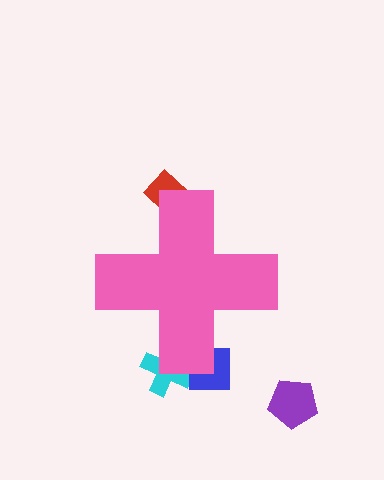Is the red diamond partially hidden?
Yes, the red diamond is partially hidden behind the pink cross.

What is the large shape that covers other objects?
A pink cross.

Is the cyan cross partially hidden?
Yes, the cyan cross is partially hidden behind the pink cross.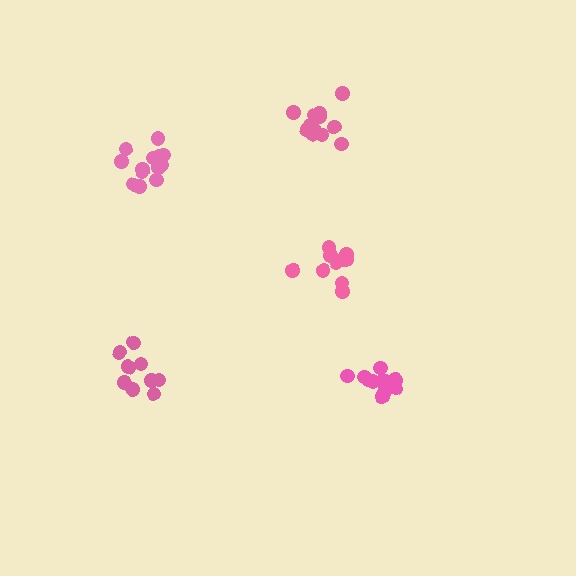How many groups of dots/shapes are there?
There are 5 groups.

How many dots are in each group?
Group 1: 9 dots, Group 2: 11 dots, Group 3: 13 dots, Group 4: 12 dots, Group 5: 13 dots (58 total).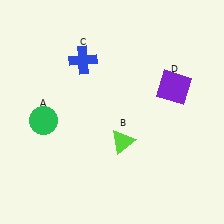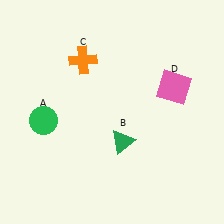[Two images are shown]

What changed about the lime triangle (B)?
In Image 1, B is lime. In Image 2, it changed to green.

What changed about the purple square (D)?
In Image 1, D is purple. In Image 2, it changed to pink.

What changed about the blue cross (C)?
In Image 1, C is blue. In Image 2, it changed to orange.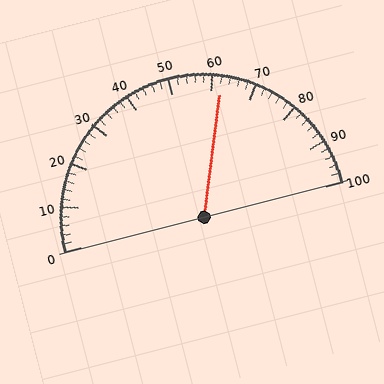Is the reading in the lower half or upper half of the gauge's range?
The reading is in the upper half of the range (0 to 100).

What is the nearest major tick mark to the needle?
The nearest major tick mark is 60.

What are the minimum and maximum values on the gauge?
The gauge ranges from 0 to 100.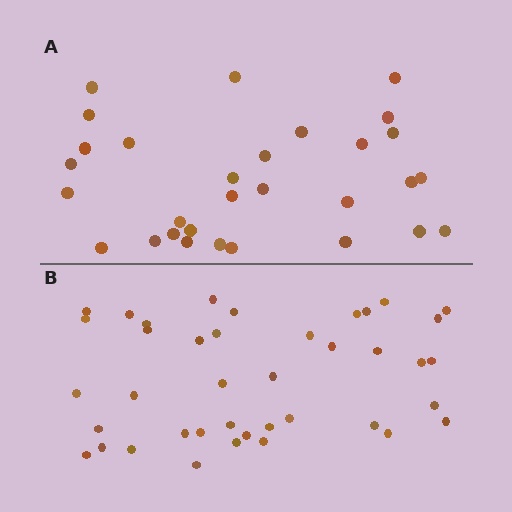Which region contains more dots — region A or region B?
Region B (the bottom region) has more dots.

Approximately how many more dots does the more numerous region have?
Region B has roughly 10 or so more dots than region A.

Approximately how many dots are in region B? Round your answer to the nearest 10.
About 40 dots.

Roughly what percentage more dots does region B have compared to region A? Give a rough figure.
About 35% more.